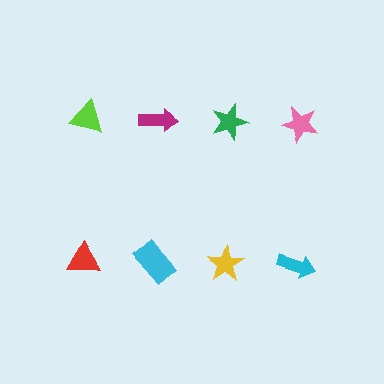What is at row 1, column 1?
A lime triangle.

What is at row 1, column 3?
A green star.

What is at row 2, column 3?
A yellow star.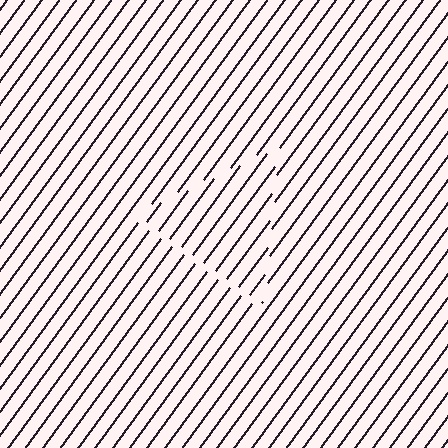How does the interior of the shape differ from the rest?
The interior of the shape contains the same grating, shifted by half a period — the contour is defined by the phase discontinuity where line-ends from the inner and outer gratings abut.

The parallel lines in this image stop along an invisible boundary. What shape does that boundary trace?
An illusory triangle. The interior of the shape contains the same grating, shifted by half a period — the contour is defined by the phase discontinuity where line-ends from the inner and outer gratings abut.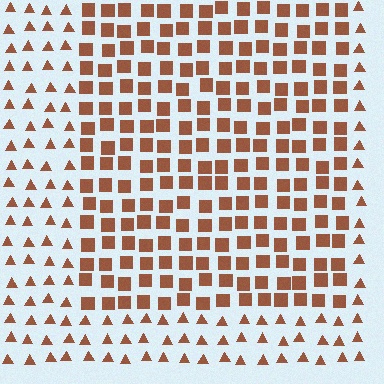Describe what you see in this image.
The image is filled with small brown elements arranged in a uniform grid. A rectangle-shaped region contains squares, while the surrounding area contains triangles. The boundary is defined purely by the change in element shape.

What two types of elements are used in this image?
The image uses squares inside the rectangle region and triangles outside it.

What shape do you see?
I see a rectangle.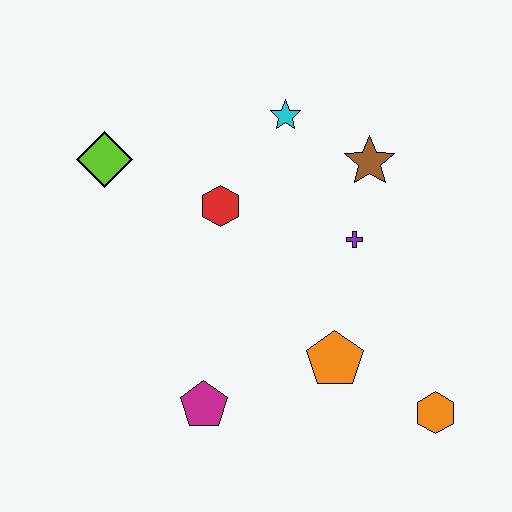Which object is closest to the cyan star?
The brown star is closest to the cyan star.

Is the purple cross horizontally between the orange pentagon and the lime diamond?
No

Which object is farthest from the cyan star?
The orange hexagon is farthest from the cyan star.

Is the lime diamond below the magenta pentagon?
No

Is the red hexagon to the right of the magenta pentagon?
Yes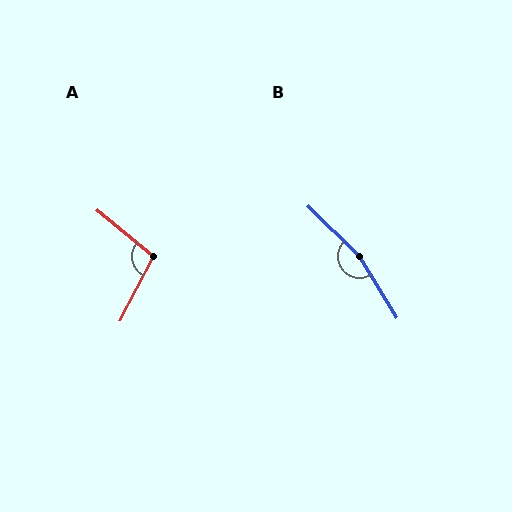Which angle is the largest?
B, at approximately 166 degrees.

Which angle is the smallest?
A, at approximately 102 degrees.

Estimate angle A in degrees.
Approximately 102 degrees.